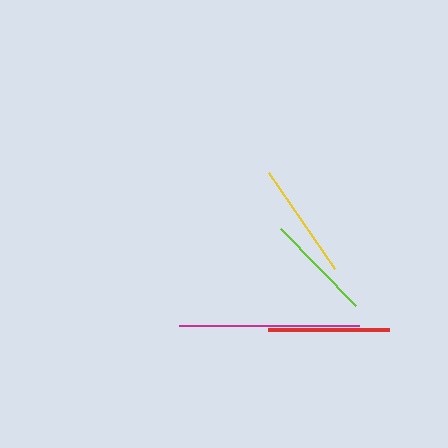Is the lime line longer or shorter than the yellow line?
The yellow line is longer than the lime line.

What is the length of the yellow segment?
The yellow segment is approximately 116 pixels long.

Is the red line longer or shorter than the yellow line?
The red line is longer than the yellow line.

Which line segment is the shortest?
The lime line is the shortest at approximately 108 pixels.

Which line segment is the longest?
The magenta line is the longest at approximately 180 pixels.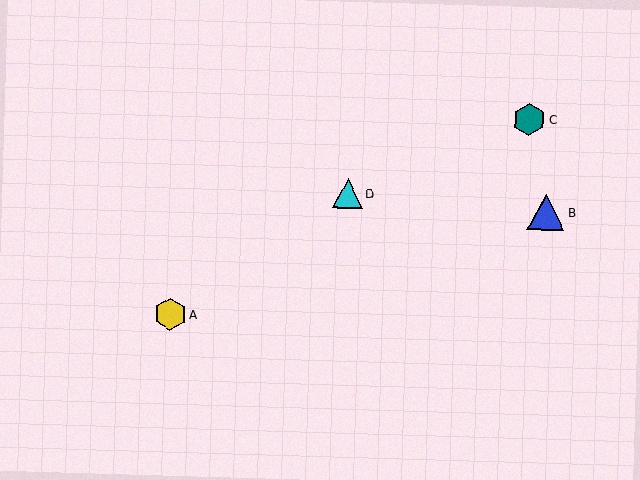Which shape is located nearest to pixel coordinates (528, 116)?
The teal hexagon (labeled C) at (529, 119) is nearest to that location.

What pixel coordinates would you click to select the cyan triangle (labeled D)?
Click at (348, 193) to select the cyan triangle D.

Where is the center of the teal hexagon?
The center of the teal hexagon is at (529, 119).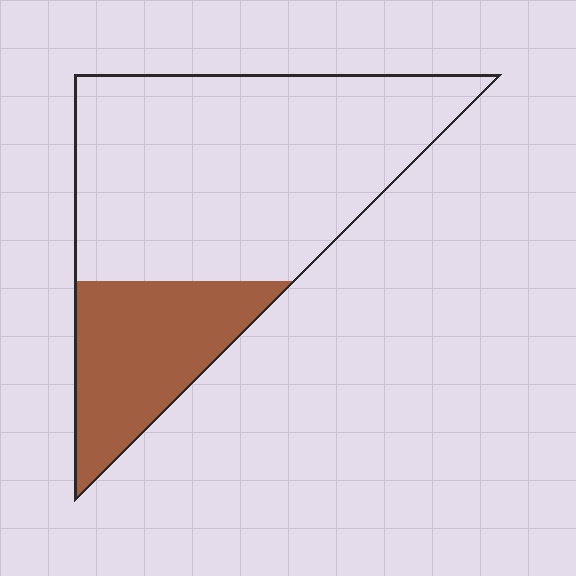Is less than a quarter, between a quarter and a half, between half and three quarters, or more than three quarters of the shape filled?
Between a quarter and a half.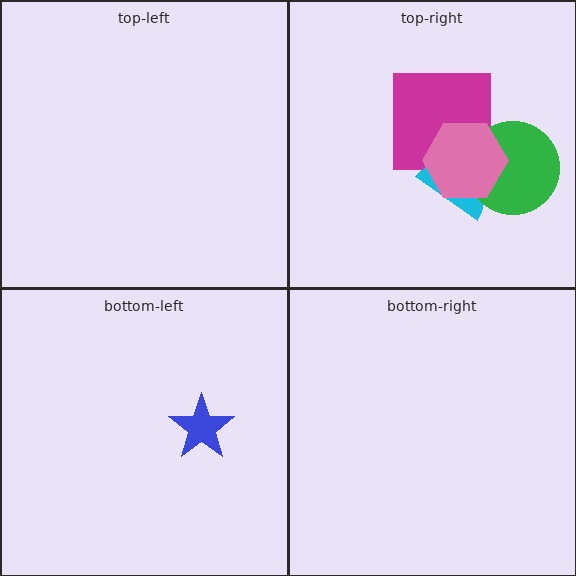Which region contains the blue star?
The bottom-left region.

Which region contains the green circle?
The top-right region.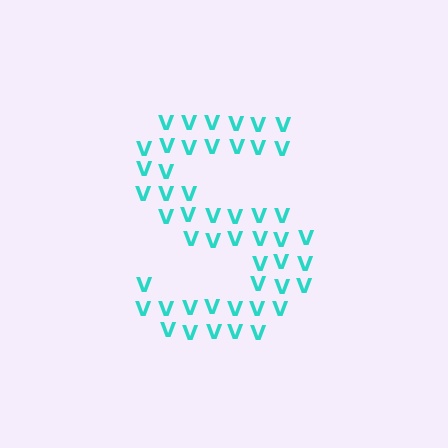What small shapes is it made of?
It is made of small letter V's.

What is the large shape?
The large shape is the letter S.